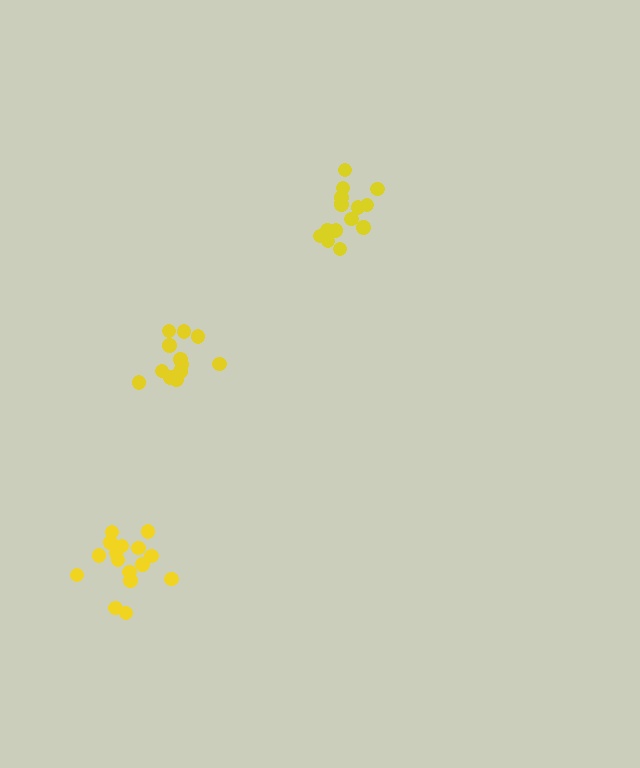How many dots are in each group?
Group 1: 15 dots, Group 2: 12 dots, Group 3: 16 dots (43 total).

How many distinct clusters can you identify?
There are 3 distinct clusters.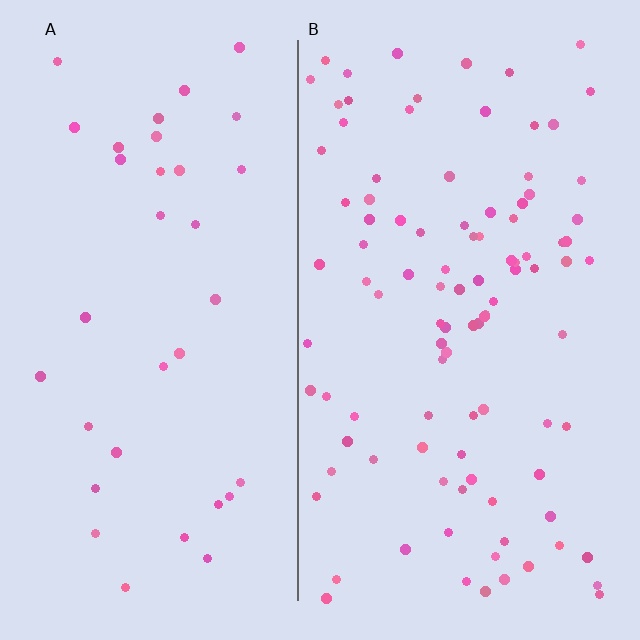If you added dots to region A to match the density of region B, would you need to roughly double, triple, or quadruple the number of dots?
Approximately triple.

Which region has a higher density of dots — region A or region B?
B (the right).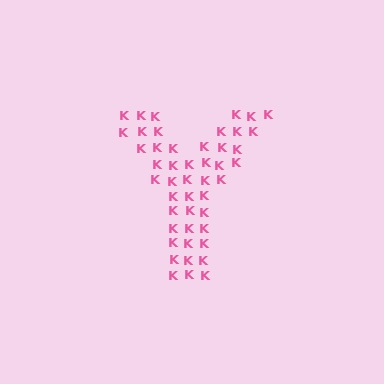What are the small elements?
The small elements are letter K's.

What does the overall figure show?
The overall figure shows the letter Y.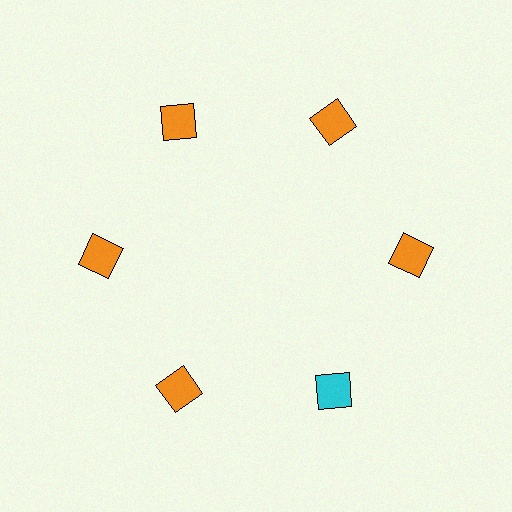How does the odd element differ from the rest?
It has a different color: cyan instead of orange.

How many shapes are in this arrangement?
There are 6 shapes arranged in a ring pattern.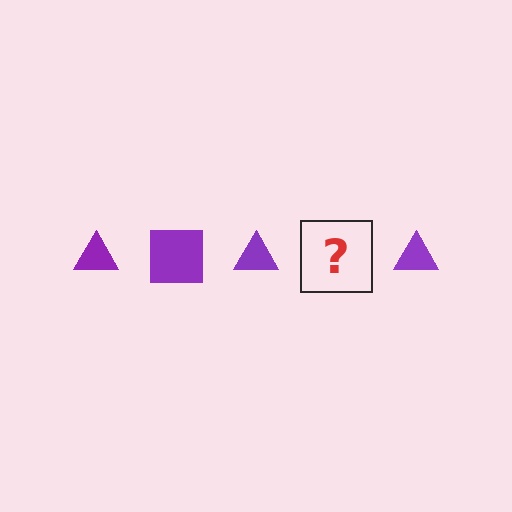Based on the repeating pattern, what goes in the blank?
The blank should be a purple square.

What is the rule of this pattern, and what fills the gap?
The rule is that the pattern cycles through triangle, square shapes in purple. The gap should be filled with a purple square.